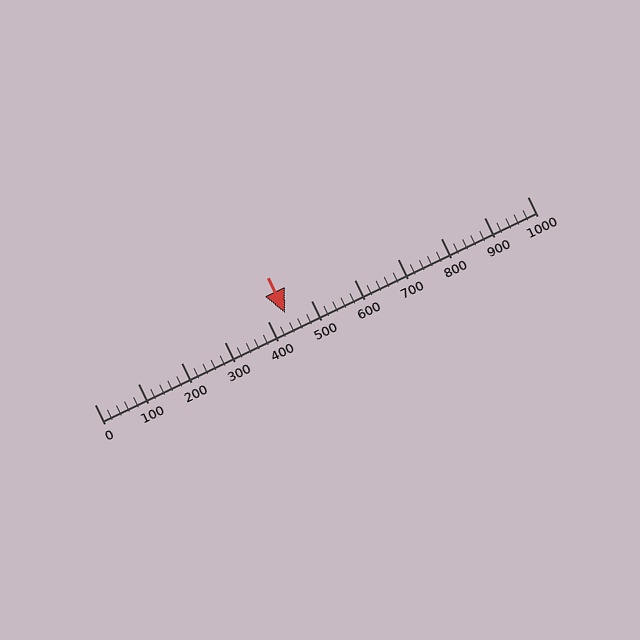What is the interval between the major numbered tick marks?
The major tick marks are spaced 100 units apart.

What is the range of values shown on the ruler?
The ruler shows values from 0 to 1000.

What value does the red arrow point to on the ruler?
The red arrow points to approximately 440.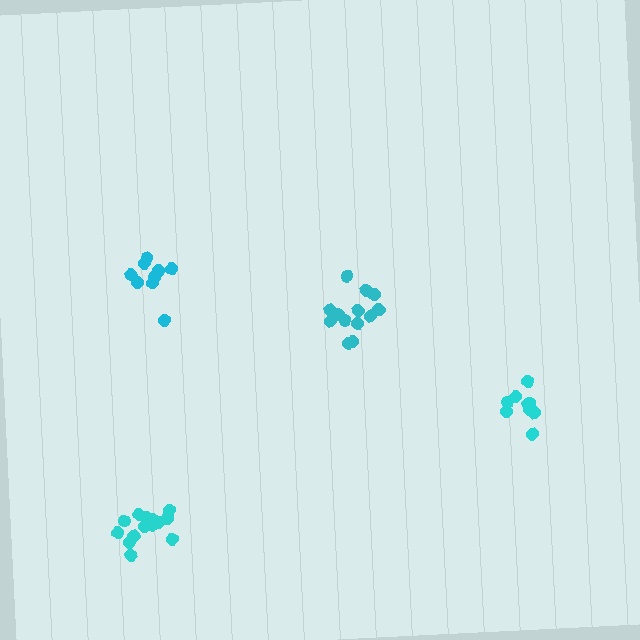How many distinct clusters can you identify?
There are 4 distinct clusters.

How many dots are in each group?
Group 1: 14 dots, Group 2: 13 dots, Group 3: 9 dots, Group 4: 9 dots (45 total).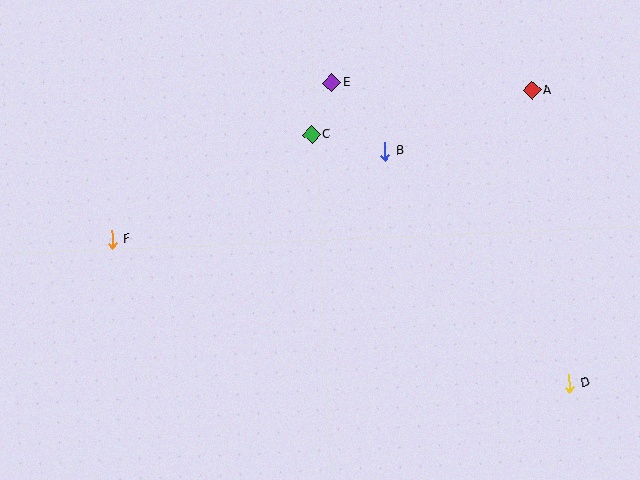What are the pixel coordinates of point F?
Point F is at (112, 239).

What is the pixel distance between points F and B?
The distance between F and B is 287 pixels.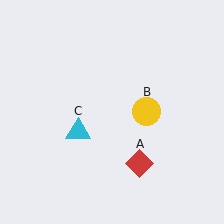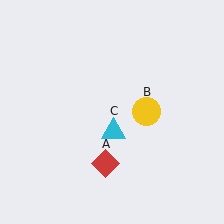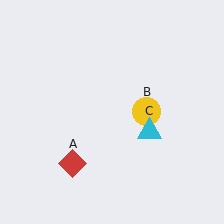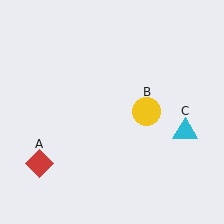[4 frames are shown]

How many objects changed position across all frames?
2 objects changed position: red diamond (object A), cyan triangle (object C).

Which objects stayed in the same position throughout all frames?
Yellow circle (object B) remained stationary.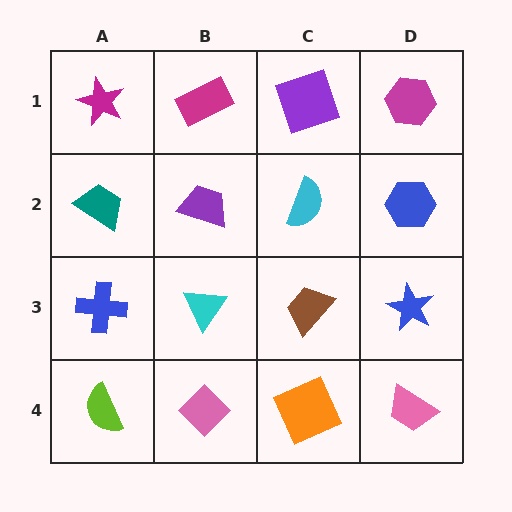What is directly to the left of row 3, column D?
A brown trapezoid.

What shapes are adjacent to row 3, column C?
A cyan semicircle (row 2, column C), an orange square (row 4, column C), a cyan triangle (row 3, column B), a blue star (row 3, column D).